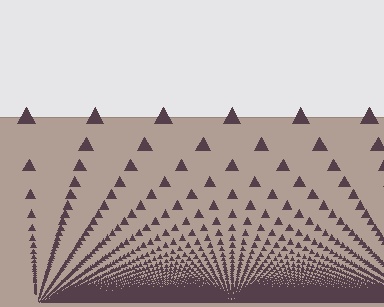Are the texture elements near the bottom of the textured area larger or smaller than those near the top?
Smaller. The gradient is inverted — elements near the bottom are smaller and denser.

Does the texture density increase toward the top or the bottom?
Density increases toward the bottom.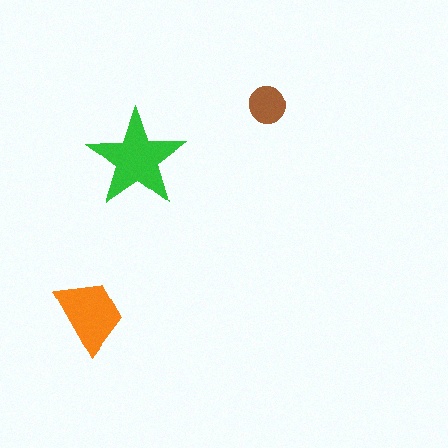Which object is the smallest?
The brown circle.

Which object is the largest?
The green star.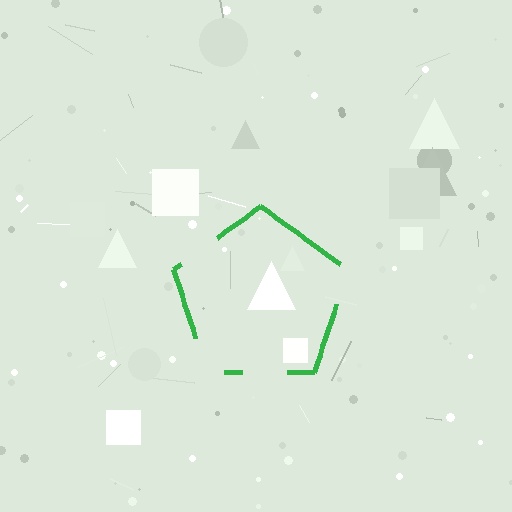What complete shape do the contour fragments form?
The contour fragments form a pentagon.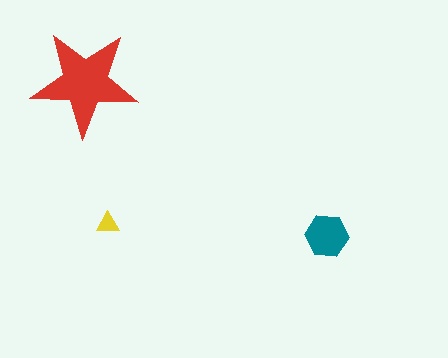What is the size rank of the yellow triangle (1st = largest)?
3rd.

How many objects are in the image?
There are 3 objects in the image.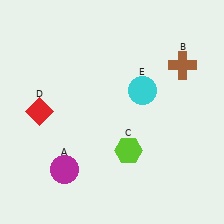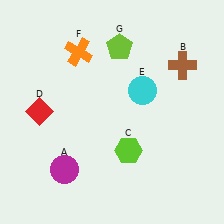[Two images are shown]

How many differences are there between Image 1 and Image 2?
There are 2 differences between the two images.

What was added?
An orange cross (F), a lime pentagon (G) were added in Image 2.